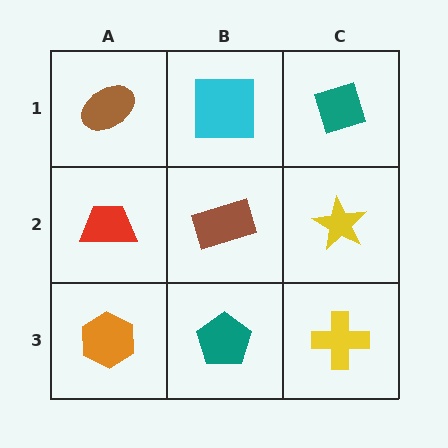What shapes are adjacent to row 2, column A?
A brown ellipse (row 1, column A), an orange hexagon (row 3, column A), a brown rectangle (row 2, column B).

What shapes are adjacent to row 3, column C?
A yellow star (row 2, column C), a teal pentagon (row 3, column B).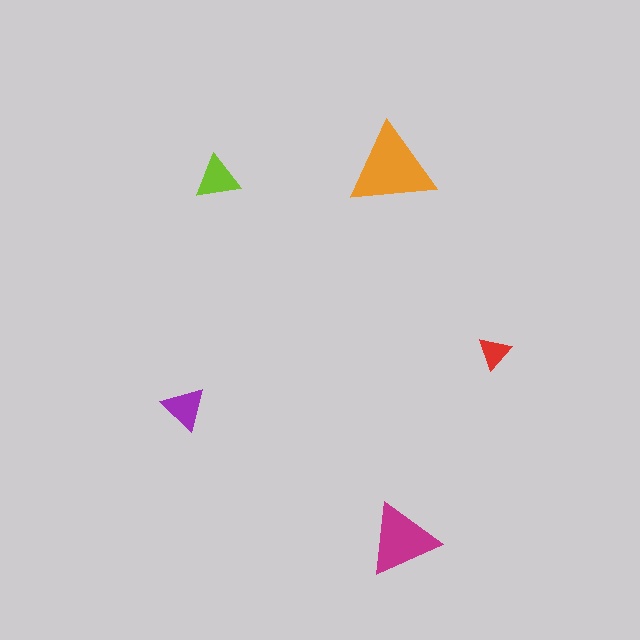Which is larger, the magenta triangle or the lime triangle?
The magenta one.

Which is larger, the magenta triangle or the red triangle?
The magenta one.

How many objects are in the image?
There are 5 objects in the image.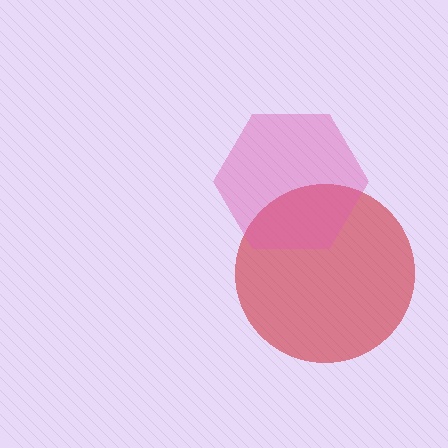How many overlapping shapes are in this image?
There are 2 overlapping shapes in the image.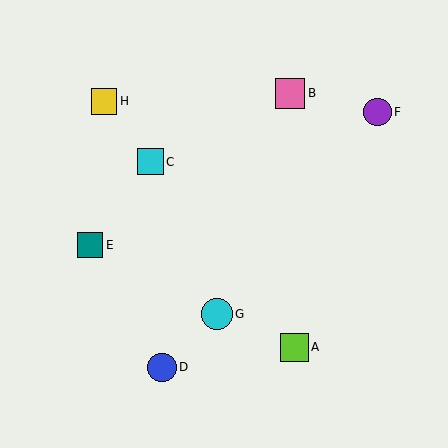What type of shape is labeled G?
Shape G is a cyan circle.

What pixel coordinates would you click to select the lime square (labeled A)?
Click at (295, 347) to select the lime square A.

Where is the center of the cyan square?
The center of the cyan square is at (150, 162).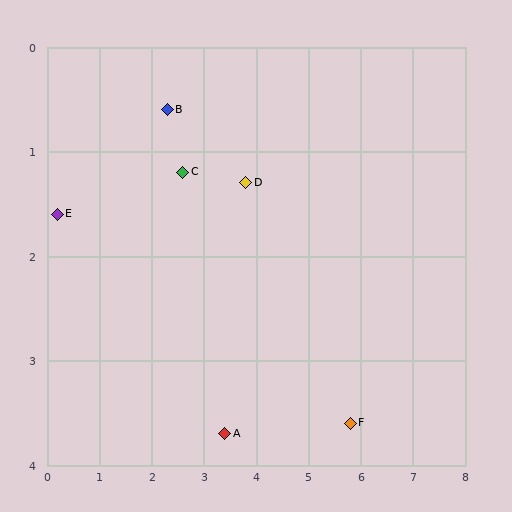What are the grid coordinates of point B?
Point B is at approximately (2.3, 0.6).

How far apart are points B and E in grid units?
Points B and E are about 2.3 grid units apart.